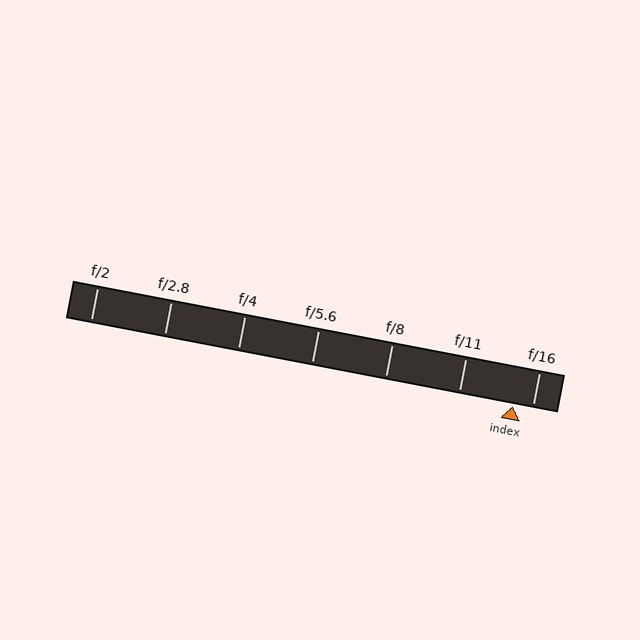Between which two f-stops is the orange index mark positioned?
The index mark is between f/11 and f/16.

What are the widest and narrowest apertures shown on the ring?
The widest aperture shown is f/2 and the narrowest is f/16.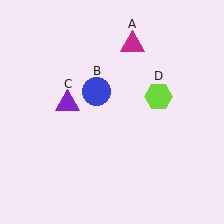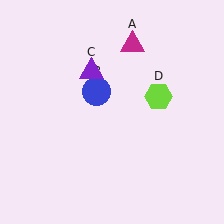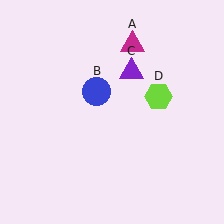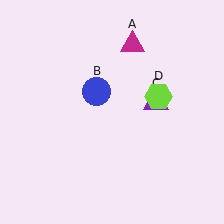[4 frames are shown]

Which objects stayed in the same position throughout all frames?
Magenta triangle (object A) and blue circle (object B) and lime hexagon (object D) remained stationary.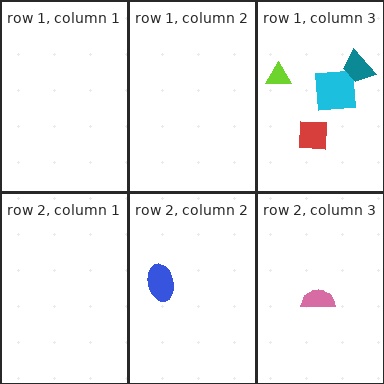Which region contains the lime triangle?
The row 1, column 3 region.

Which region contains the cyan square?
The row 1, column 3 region.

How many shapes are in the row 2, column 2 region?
1.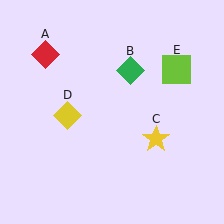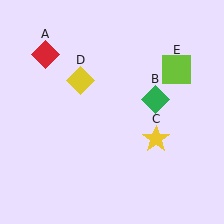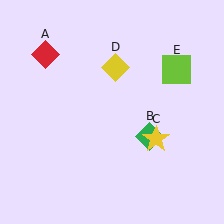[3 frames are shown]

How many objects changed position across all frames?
2 objects changed position: green diamond (object B), yellow diamond (object D).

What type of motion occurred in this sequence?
The green diamond (object B), yellow diamond (object D) rotated clockwise around the center of the scene.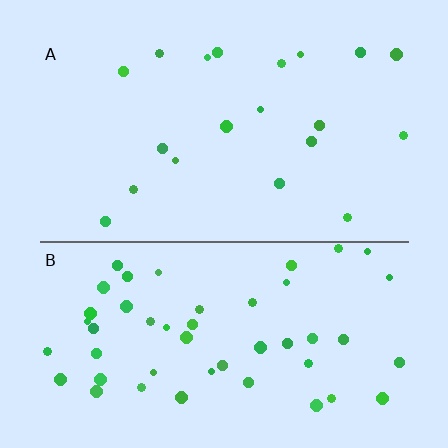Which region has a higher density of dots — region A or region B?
B (the bottom).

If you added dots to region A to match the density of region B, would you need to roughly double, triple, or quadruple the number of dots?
Approximately double.